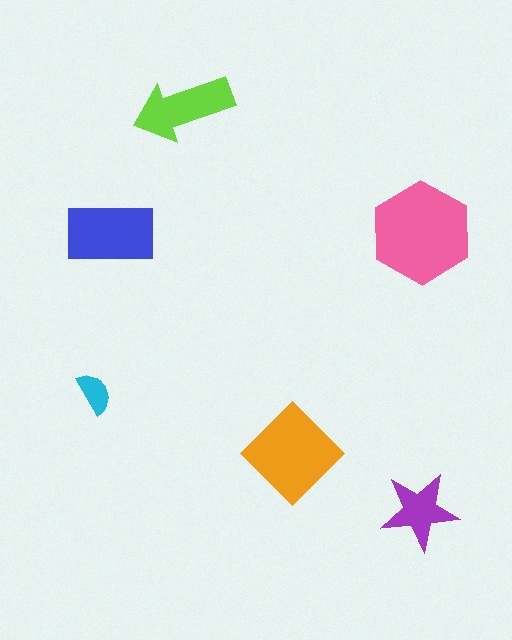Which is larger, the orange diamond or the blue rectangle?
The orange diamond.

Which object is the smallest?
The cyan semicircle.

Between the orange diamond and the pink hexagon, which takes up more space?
The pink hexagon.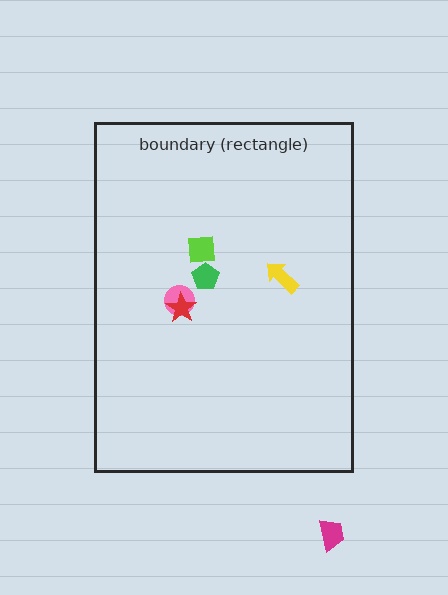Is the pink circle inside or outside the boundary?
Inside.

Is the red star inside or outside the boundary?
Inside.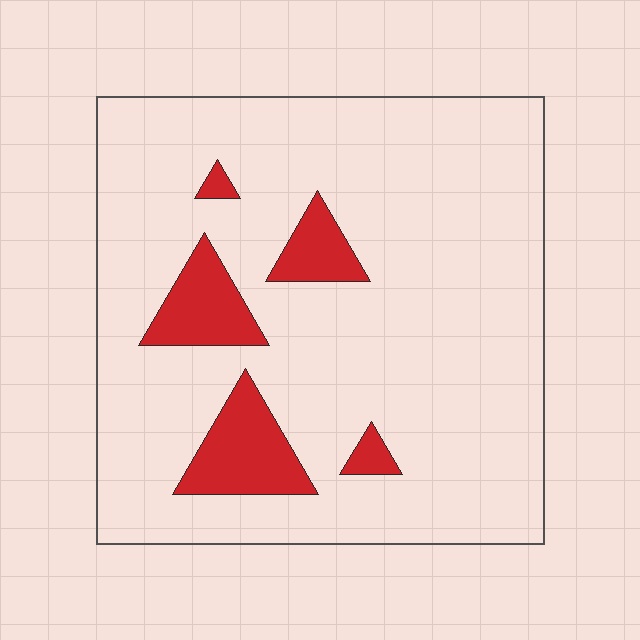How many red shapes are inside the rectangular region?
5.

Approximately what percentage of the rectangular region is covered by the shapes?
Approximately 10%.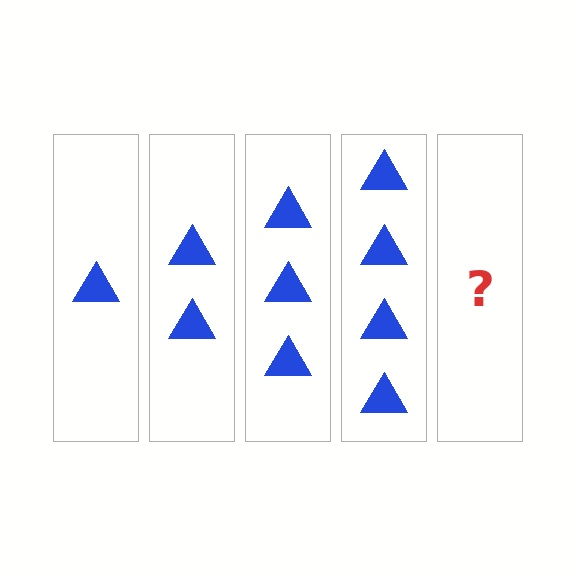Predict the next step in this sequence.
The next step is 5 triangles.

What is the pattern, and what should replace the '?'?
The pattern is that each step adds one more triangle. The '?' should be 5 triangles.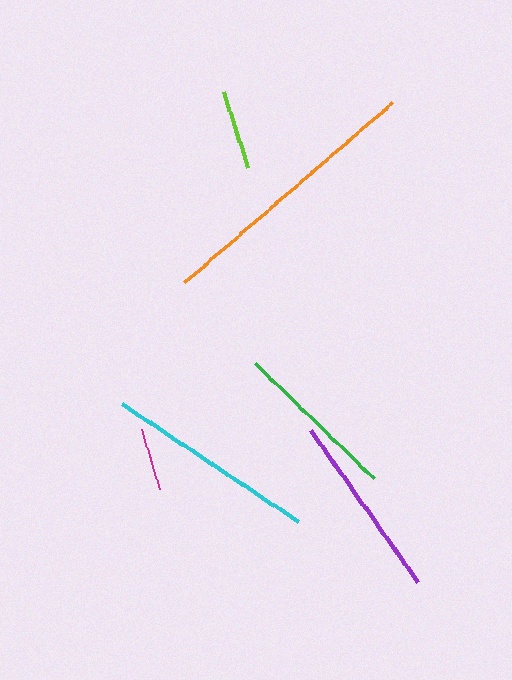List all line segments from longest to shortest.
From longest to shortest: orange, cyan, purple, green, lime, magenta.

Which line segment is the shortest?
The magenta line is the shortest at approximately 63 pixels.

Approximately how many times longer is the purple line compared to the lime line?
The purple line is approximately 2.3 times the length of the lime line.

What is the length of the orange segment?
The orange segment is approximately 274 pixels long.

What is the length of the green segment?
The green segment is approximately 165 pixels long.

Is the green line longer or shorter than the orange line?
The orange line is longer than the green line.